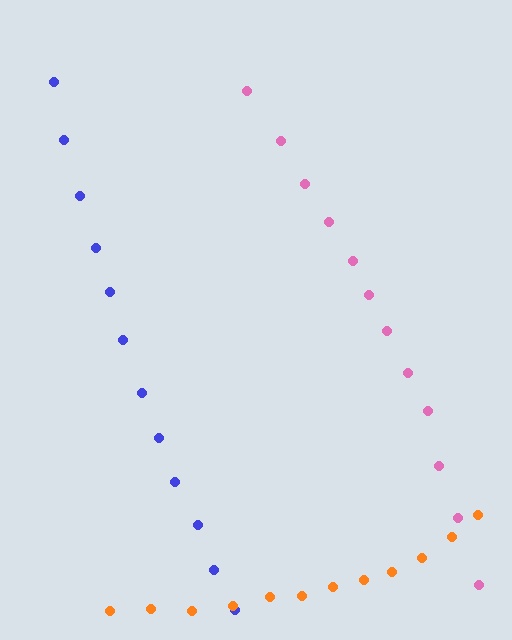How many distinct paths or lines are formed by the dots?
There are 3 distinct paths.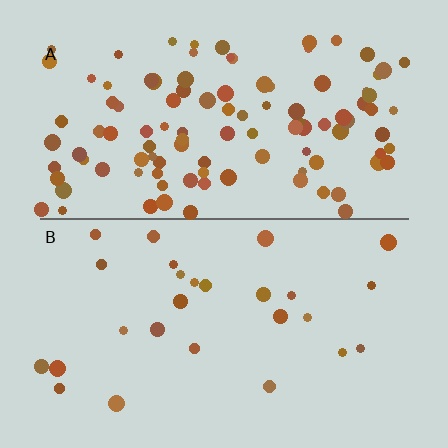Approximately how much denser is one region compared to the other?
Approximately 4.0× — region A over region B.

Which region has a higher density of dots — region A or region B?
A (the top).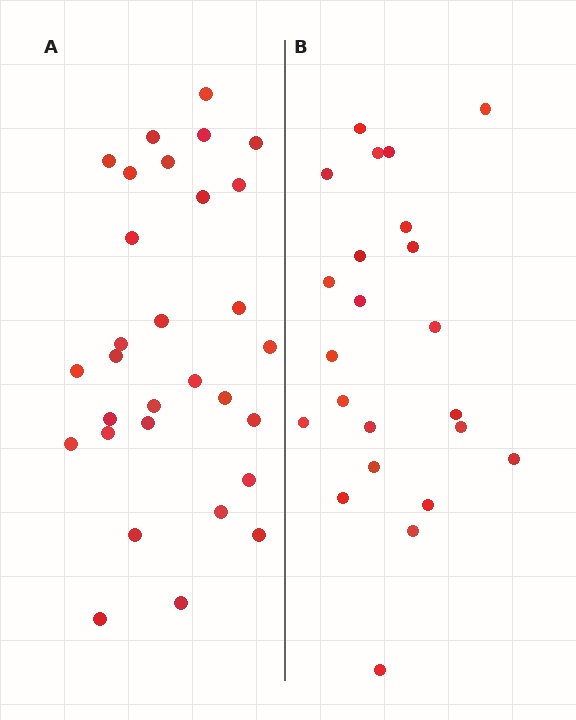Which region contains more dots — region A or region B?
Region A (the left region) has more dots.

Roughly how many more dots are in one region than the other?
Region A has roughly 8 or so more dots than region B.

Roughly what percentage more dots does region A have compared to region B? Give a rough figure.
About 30% more.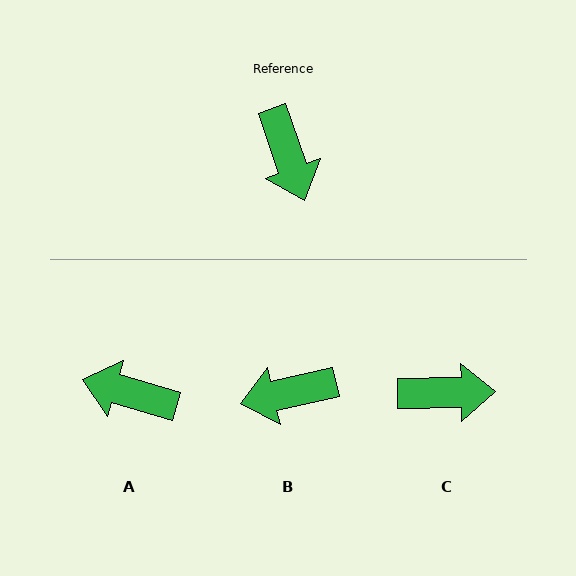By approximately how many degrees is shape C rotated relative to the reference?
Approximately 72 degrees counter-clockwise.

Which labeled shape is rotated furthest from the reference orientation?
A, about 125 degrees away.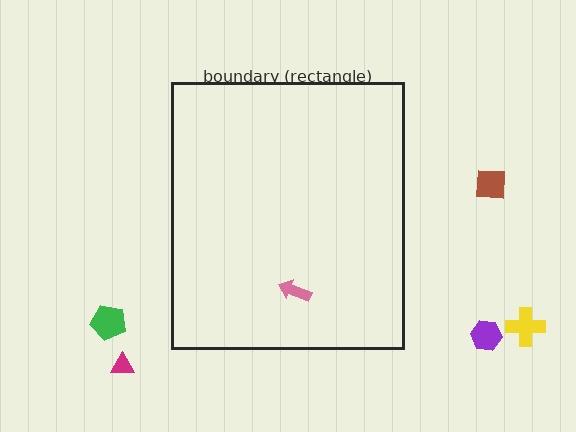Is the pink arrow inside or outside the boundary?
Inside.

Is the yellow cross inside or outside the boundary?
Outside.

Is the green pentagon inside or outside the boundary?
Outside.